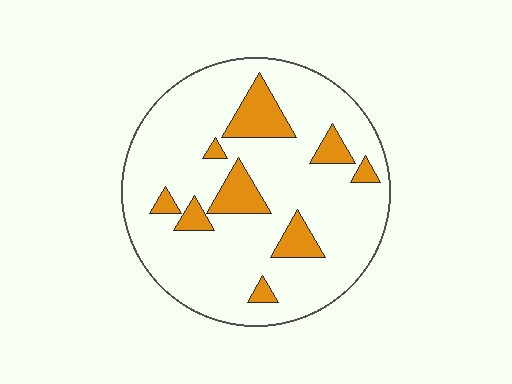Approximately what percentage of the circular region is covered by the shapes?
Approximately 15%.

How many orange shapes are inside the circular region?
9.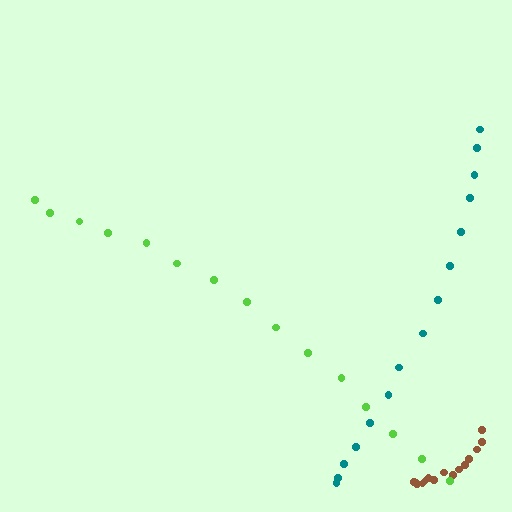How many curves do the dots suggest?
There are 3 distinct paths.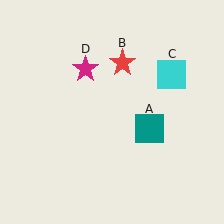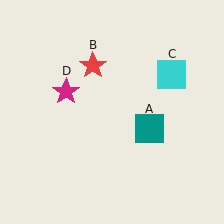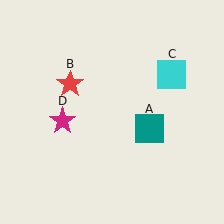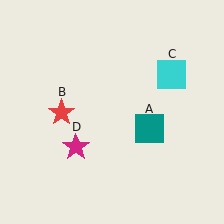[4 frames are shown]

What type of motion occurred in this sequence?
The red star (object B), magenta star (object D) rotated counterclockwise around the center of the scene.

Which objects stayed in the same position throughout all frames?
Teal square (object A) and cyan square (object C) remained stationary.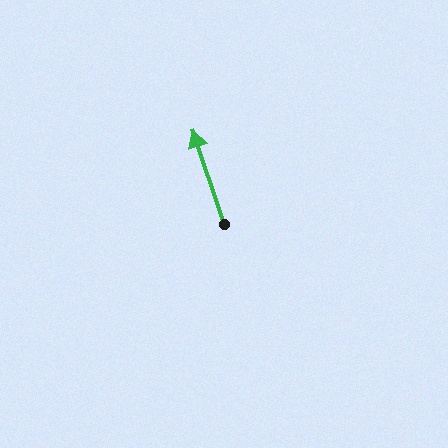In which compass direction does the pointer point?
North.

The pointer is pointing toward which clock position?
Roughly 11 o'clock.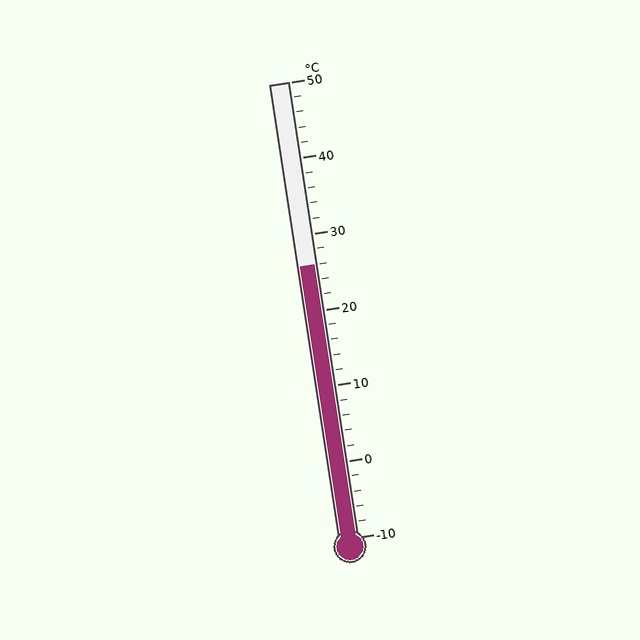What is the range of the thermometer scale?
The thermometer scale ranges from -10°C to 50°C.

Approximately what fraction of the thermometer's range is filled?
The thermometer is filled to approximately 60% of its range.